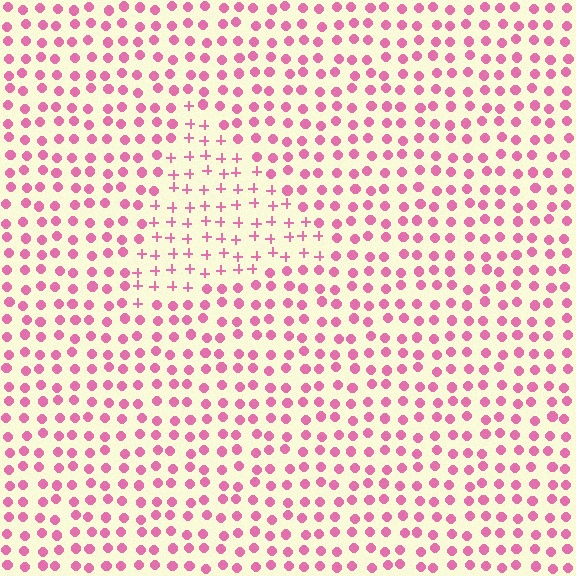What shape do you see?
I see a triangle.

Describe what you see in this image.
The image is filled with small pink elements arranged in a uniform grid. A triangle-shaped region contains plus signs, while the surrounding area contains circles. The boundary is defined purely by the change in element shape.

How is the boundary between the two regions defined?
The boundary is defined by a change in element shape: plus signs inside vs. circles outside. All elements share the same color and spacing.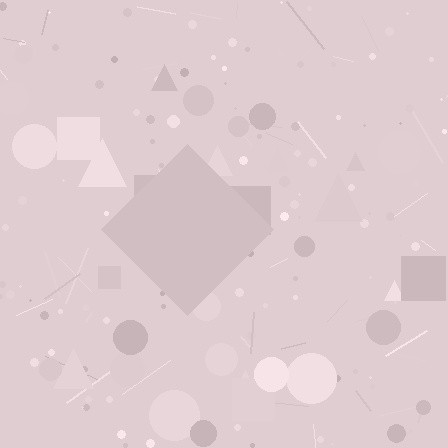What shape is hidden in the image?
A diamond is hidden in the image.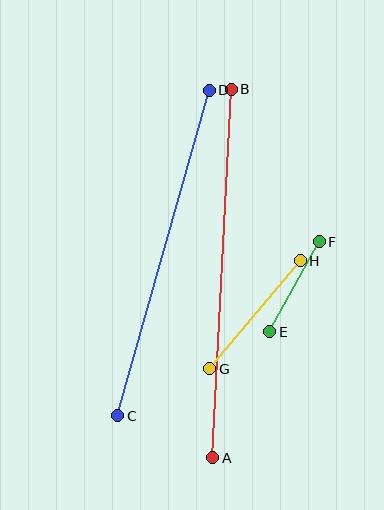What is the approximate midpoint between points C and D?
The midpoint is at approximately (164, 253) pixels.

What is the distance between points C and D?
The distance is approximately 338 pixels.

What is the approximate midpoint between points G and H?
The midpoint is at approximately (255, 315) pixels.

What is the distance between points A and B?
The distance is approximately 369 pixels.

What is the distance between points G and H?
The distance is approximately 141 pixels.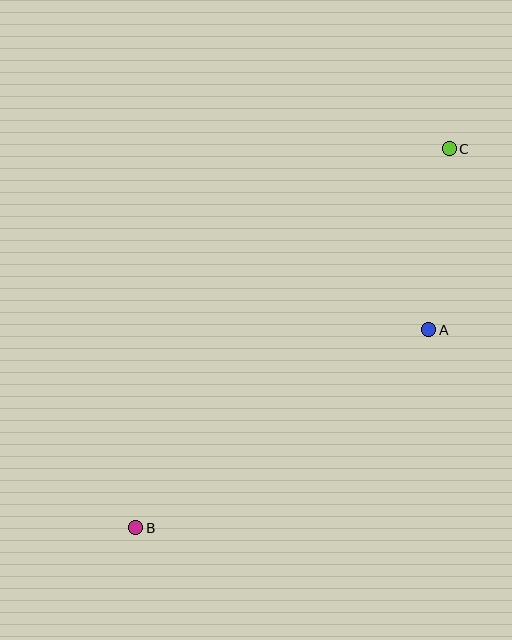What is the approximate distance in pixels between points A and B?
The distance between A and B is approximately 354 pixels.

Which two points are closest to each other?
Points A and C are closest to each other.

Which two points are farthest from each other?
Points B and C are farthest from each other.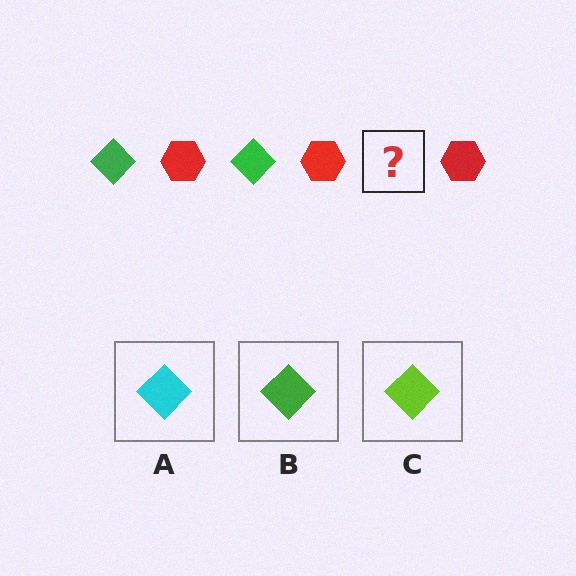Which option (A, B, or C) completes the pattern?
B.